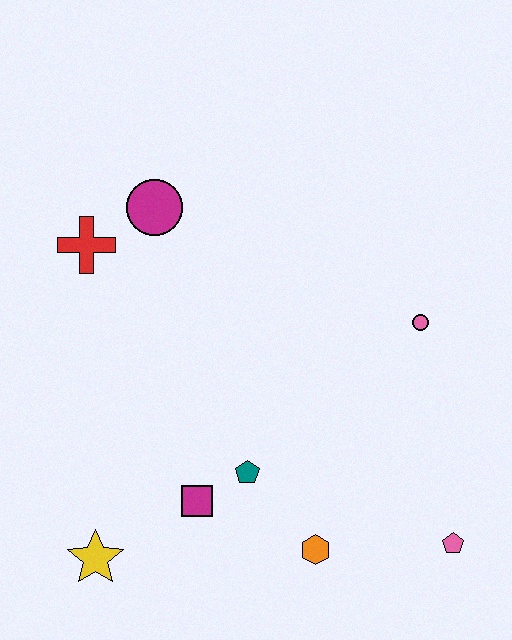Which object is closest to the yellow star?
The magenta square is closest to the yellow star.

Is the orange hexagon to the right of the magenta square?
Yes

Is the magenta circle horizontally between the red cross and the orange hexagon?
Yes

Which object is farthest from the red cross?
The pink pentagon is farthest from the red cross.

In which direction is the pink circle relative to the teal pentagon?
The pink circle is to the right of the teal pentagon.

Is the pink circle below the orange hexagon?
No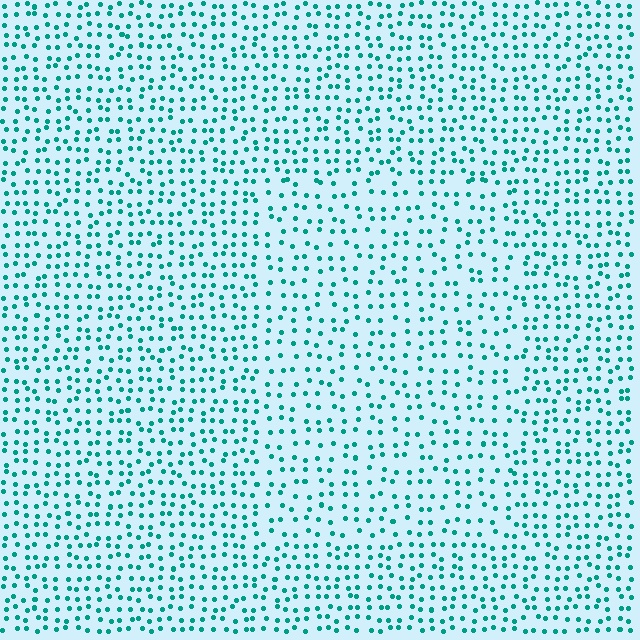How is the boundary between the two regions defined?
The boundary is defined by a change in element density (approximately 1.5x ratio). All elements are the same color, size, and shape.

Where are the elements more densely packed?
The elements are more densely packed outside the rectangle boundary.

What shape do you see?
I see a rectangle.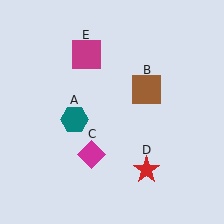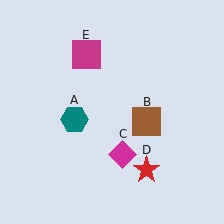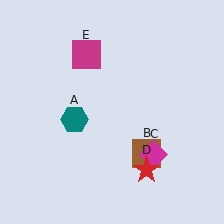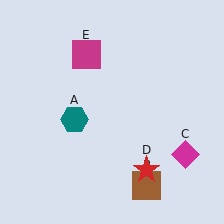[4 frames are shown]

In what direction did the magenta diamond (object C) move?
The magenta diamond (object C) moved right.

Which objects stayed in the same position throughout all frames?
Teal hexagon (object A) and red star (object D) and magenta square (object E) remained stationary.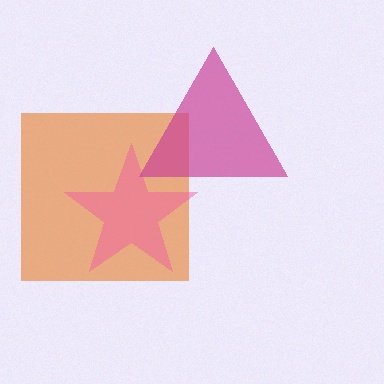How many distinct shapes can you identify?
There are 3 distinct shapes: an orange square, a pink star, a magenta triangle.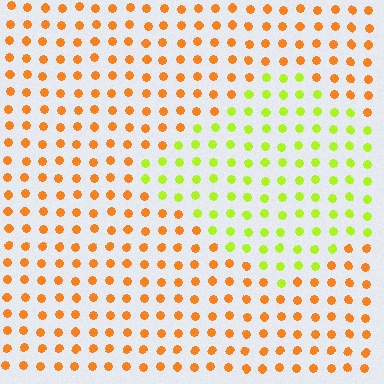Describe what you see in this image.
The image is filled with small orange elements in a uniform arrangement. A diamond-shaped region is visible where the elements are tinted to a slightly different hue, forming a subtle color boundary.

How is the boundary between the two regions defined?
The boundary is defined purely by a slight shift in hue (about 54 degrees). Spacing, size, and orientation are identical on both sides.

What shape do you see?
I see a diamond.